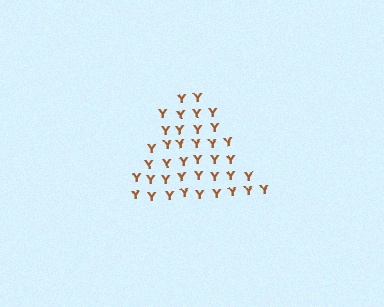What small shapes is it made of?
It is made of small letter Y's.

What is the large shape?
The large shape is a triangle.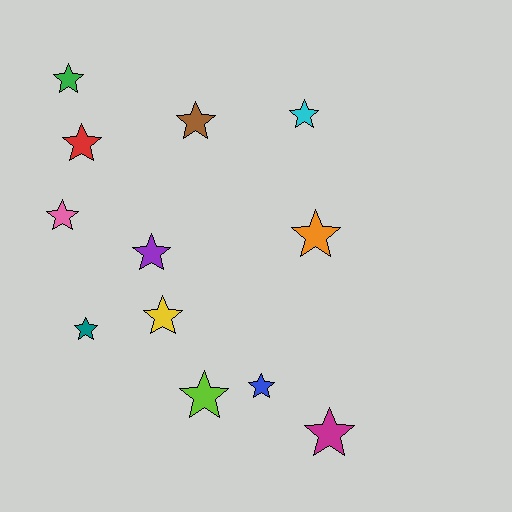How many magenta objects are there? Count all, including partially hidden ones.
There is 1 magenta object.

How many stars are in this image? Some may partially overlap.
There are 12 stars.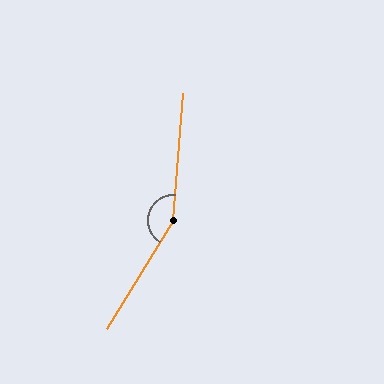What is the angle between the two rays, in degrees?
Approximately 153 degrees.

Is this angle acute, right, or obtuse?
It is obtuse.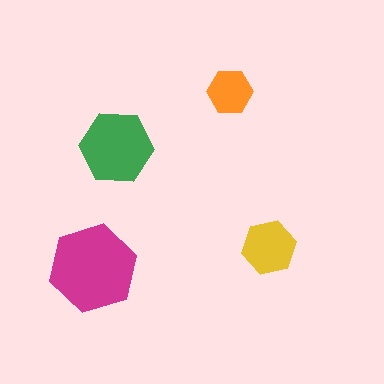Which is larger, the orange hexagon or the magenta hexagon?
The magenta one.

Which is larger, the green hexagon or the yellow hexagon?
The green one.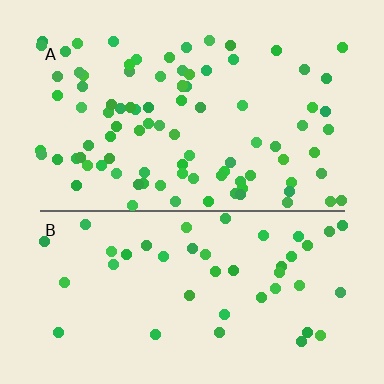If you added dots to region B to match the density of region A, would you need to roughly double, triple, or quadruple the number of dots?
Approximately double.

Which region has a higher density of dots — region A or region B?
A (the top).